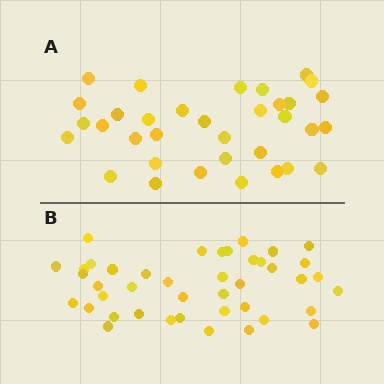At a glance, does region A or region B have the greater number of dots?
Region B (the bottom region) has more dots.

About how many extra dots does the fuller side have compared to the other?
Region B has roughly 8 or so more dots than region A.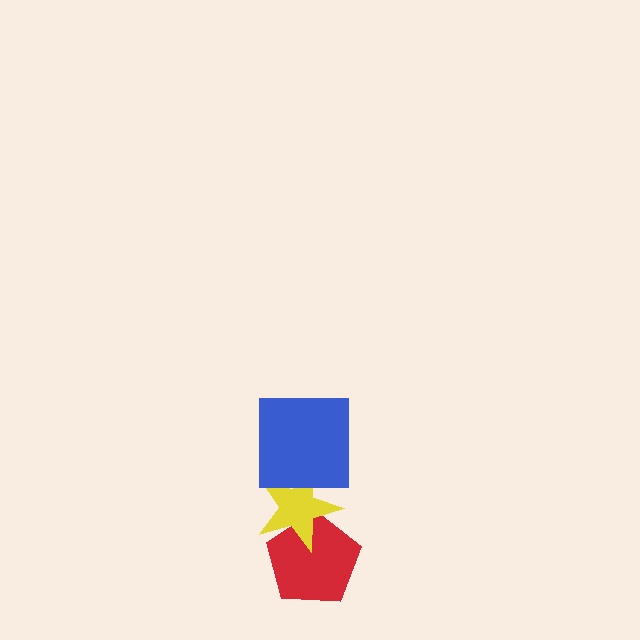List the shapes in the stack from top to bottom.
From top to bottom: the blue square, the yellow star, the red pentagon.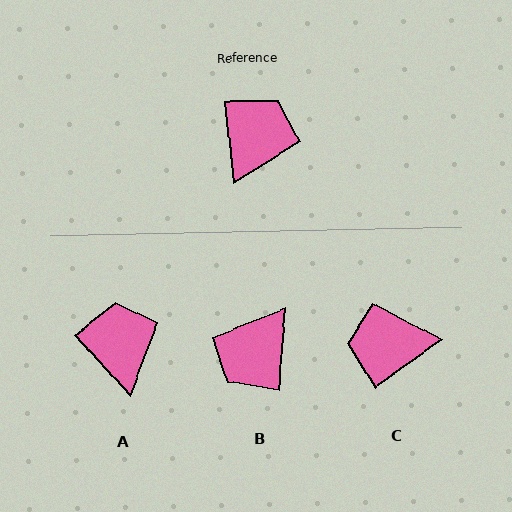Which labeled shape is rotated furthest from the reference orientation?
B, about 169 degrees away.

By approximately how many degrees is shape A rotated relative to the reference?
Approximately 37 degrees counter-clockwise.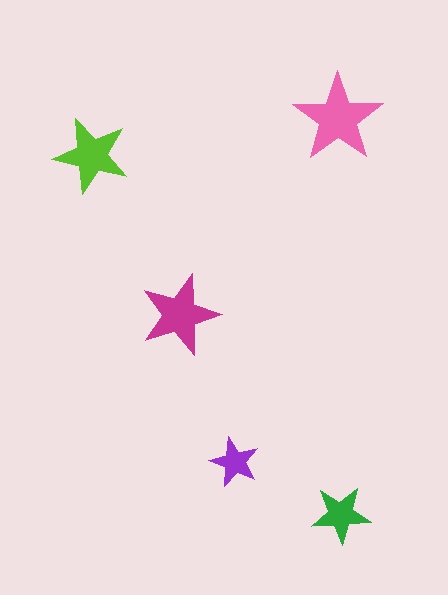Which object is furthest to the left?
The lime star is leftmost.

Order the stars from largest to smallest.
the pink one, the magenta one, the lime one, the green one, the purple one.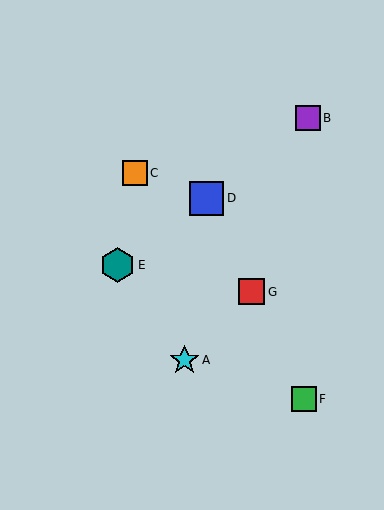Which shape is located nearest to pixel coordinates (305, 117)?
The purple square (labeled B) at (308, 118) is nearest to that location.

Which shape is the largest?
The teal hexagon (labeled E) is the largest.